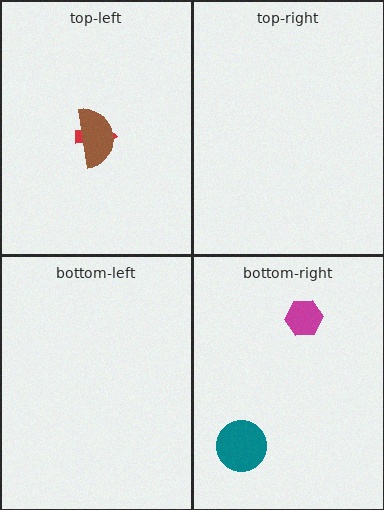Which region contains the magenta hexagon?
The bottom-right region.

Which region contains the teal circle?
The bottom-right region.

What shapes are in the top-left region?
The red arrow, the brown semicircle.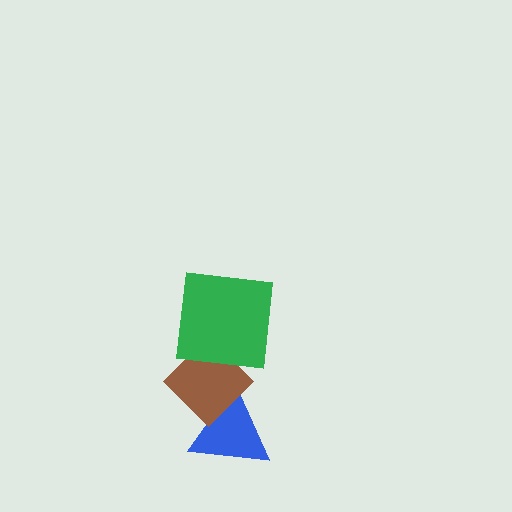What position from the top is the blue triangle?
The blue triangle is 3rd from the top.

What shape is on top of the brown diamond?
The green square is on top of the brown diamond.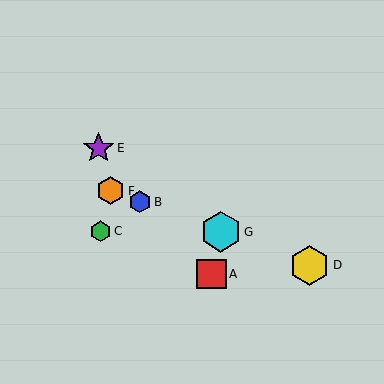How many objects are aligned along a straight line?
4 objects (B, D, F, G) are aligned along a straight line.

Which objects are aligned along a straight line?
Objects B, D, F, G are aligned along a straight line.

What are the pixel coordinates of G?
Object G is at (221, 232).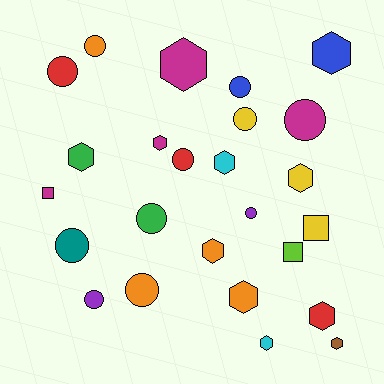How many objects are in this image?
There are 25 objects.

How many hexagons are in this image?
There are 11 hexagons.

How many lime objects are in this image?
There is 1 lime object.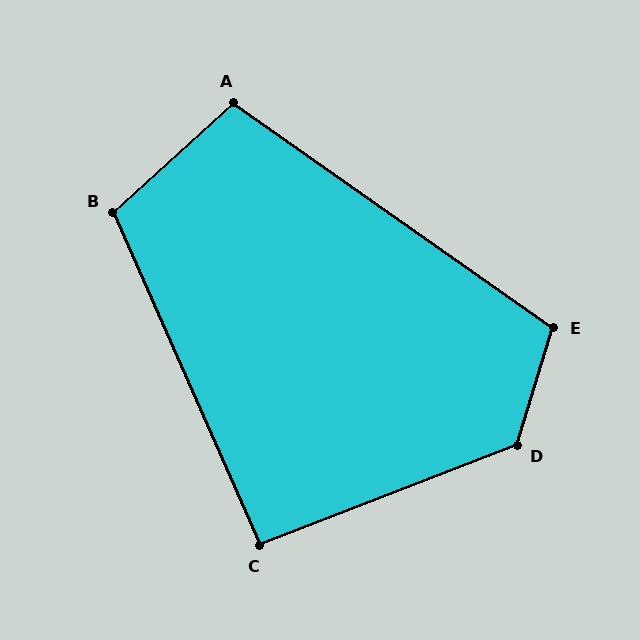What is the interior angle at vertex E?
Approximately 108 degrees (obtuse).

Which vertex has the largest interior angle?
D, at approximately 129 degrees.